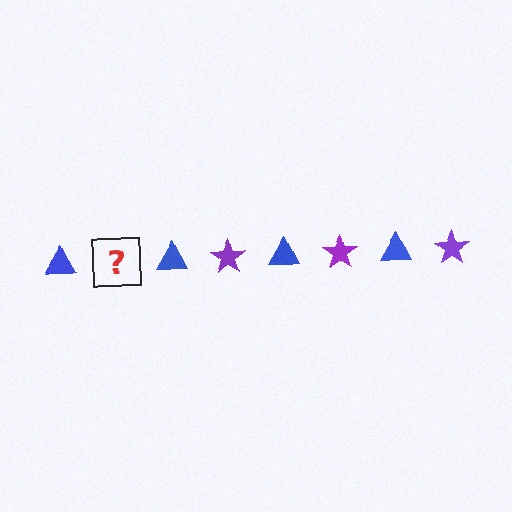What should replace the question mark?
The question mark should be replaced with a purple star.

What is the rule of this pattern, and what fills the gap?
The rule is that the pattern alternates between blue triangle and purple star. The gap should be filled with a purple star.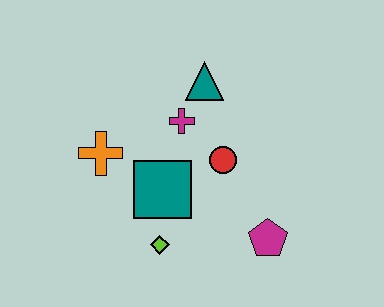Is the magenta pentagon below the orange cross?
Yes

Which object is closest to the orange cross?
The teal square is closest to the orange cross.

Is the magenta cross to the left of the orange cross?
No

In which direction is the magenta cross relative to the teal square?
The magenta cross is above the teal square.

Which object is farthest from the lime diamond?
The teal triangle is farthest from the lime diamond.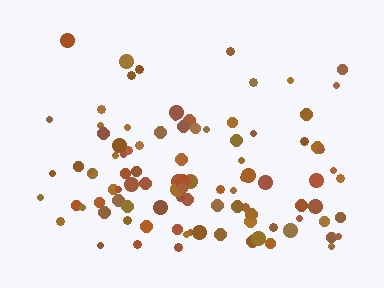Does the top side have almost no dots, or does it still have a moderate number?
Still a moderate number, just noticeably fewer than the bottom.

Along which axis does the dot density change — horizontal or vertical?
Vertical.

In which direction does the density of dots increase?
From top to bottom, with the bottom side densest.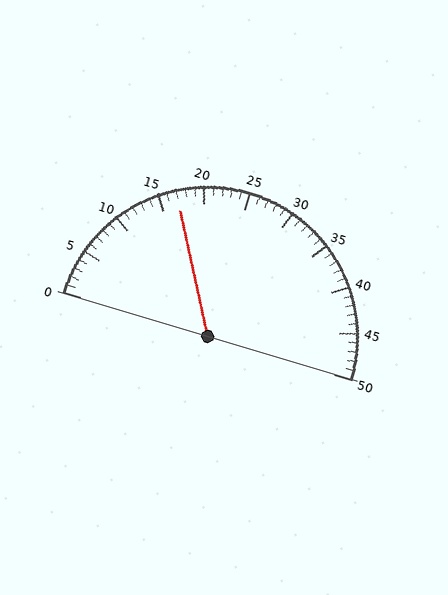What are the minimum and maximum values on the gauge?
The gauge ranges from 0 to 50.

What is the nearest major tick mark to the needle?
The nearest major tick mark is 15.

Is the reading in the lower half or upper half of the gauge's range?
The reading is in the lower half of the range (0 to 50).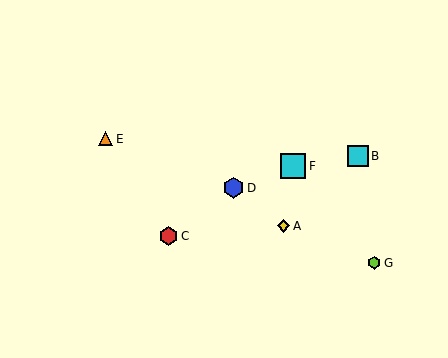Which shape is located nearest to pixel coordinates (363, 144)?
The cyan square (labeled B) at (358, 156) is nearest to that location.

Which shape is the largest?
The cyan square (labeled F) is the largest.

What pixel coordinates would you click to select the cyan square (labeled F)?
Click at (293, 166) to select the cyan square F.